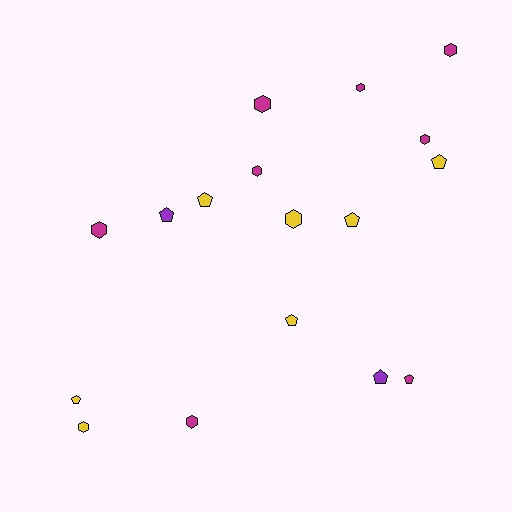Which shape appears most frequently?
Hexagon, with 9 objects.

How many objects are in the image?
There are 17 objects.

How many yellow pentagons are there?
There are 5 yellow pentagons.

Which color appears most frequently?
Magenta, with 8 objects.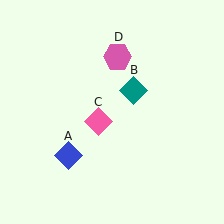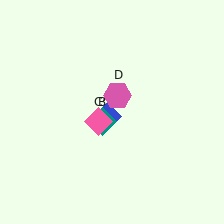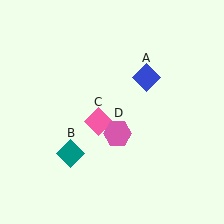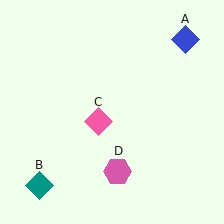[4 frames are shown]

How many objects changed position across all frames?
3 objects changed position: blue diamond (object A), teal diamond (object B), pink hexagon (object D).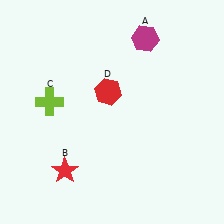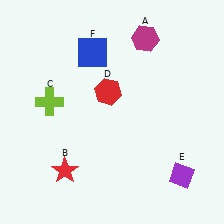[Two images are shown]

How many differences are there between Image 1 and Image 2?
There are 2 differences between the two images.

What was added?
A purple diamond (E), a blue square (F) were added in Image 2.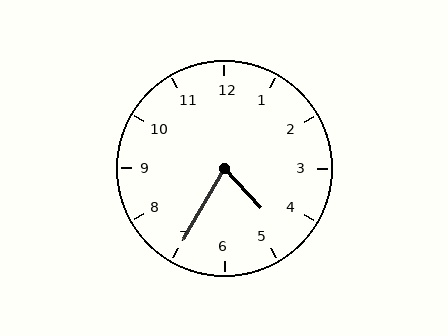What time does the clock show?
4:35.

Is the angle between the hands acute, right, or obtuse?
It is acute.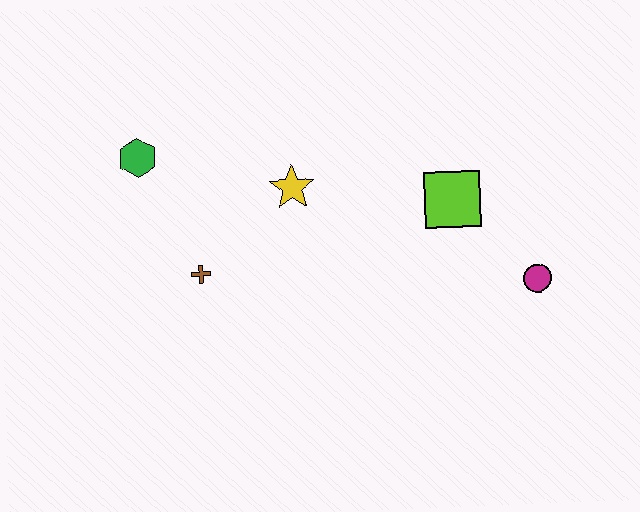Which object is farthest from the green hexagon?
The magenta circle is farthest from the green hexagon.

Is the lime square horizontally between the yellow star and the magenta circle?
Yes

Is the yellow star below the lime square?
No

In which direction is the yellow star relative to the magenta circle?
The yellow star is to the left of the magenta circle.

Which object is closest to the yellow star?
The brown cross is closest to the yellow star.